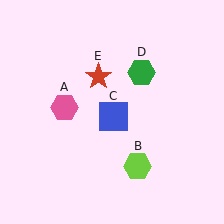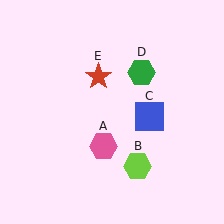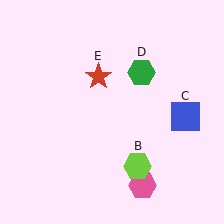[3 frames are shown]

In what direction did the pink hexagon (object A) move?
The pink hexagon (object A) moved down and to the right.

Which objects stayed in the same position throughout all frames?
Lime hexagon (object B) and green hexagon (object D) and red star (object E) remained stationary.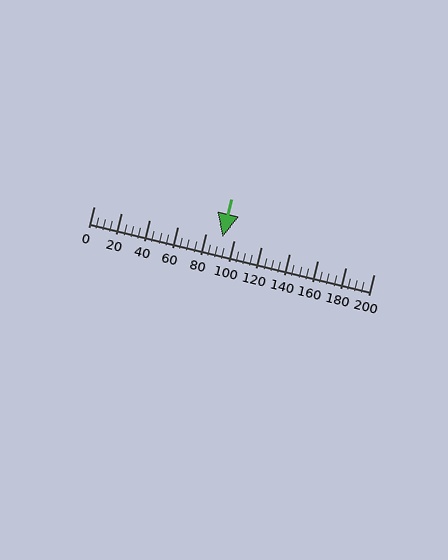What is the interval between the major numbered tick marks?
The major tick marks are spaced 20 units apart.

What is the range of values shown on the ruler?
The ruler shows values from 0 to 200.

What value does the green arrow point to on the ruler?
The green arrow points to approximately 92.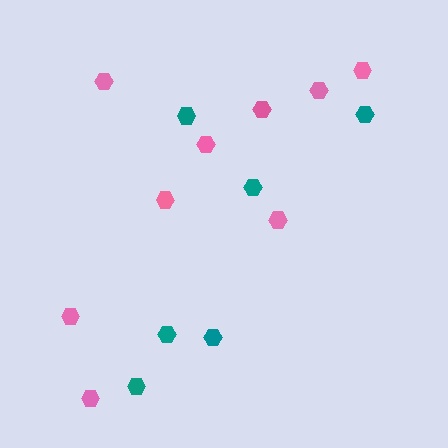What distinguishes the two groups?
There are 2 groups: one group of teal hexagons (6) and one group of pink hexagons (9).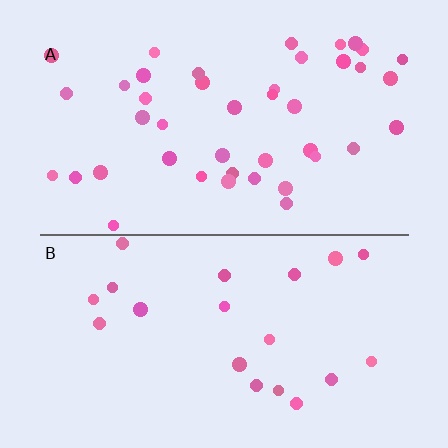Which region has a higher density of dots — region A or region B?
A (the top).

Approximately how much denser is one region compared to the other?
Approximately 2.1× — region A over region B.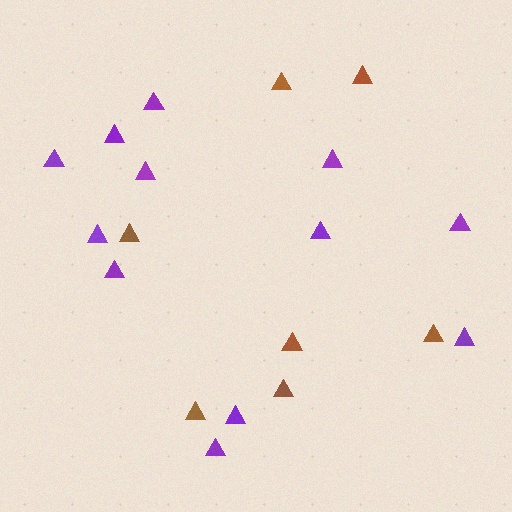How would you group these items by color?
There are 2 groups: one group of brown triangles (7) and one group of purple triangles (12).